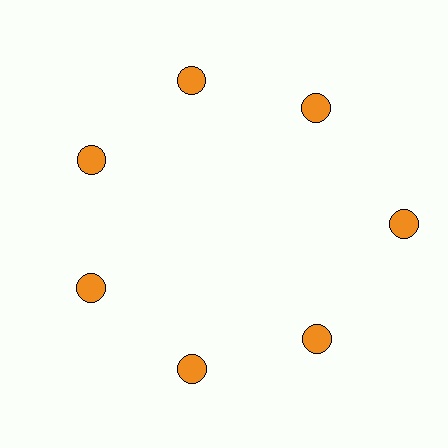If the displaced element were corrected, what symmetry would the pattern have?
It would have 7-fold rotational symmetry — the pattern would map onto itself every 51 degrees.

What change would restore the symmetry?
The symmetry would be restored by moving it inward, back onto the ring so that all 7 circles sit at equal angles and equal distance from the center.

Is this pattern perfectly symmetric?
No. The 7 orange circles are arranged in a ring, but one element near the 3 o'clock position is pushed outward from the center, breaking the 7-fold rotational symmetry.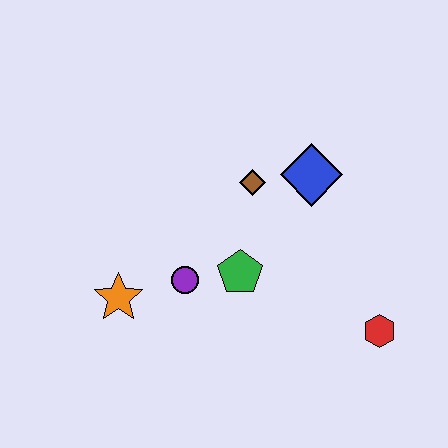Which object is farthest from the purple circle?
The red hexagon is farthest from the purple circle.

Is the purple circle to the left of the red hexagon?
Yes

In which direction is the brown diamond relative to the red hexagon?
The brown diamond is above the red hexagon.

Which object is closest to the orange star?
The purple circle is closest to the orange star.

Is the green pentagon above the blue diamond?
No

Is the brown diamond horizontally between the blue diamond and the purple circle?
Yes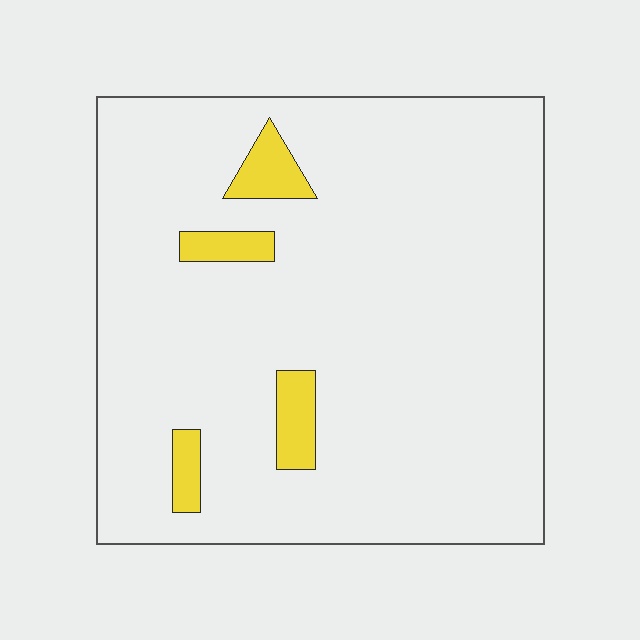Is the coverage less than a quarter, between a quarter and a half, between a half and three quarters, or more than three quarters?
Less than a quarter.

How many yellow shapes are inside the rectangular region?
4.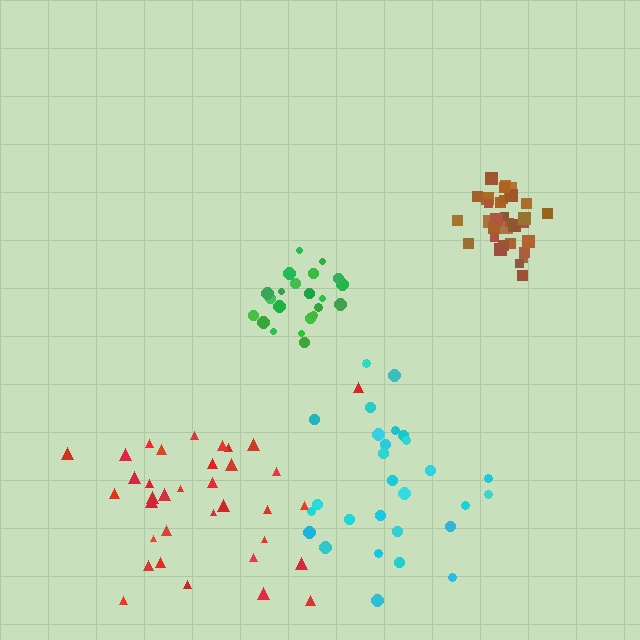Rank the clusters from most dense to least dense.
brown, green, red, cyan.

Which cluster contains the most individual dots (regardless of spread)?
Red (35).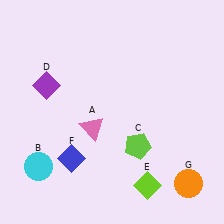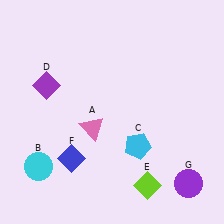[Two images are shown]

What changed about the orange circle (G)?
In Image 1, G is orange. In Image 2, it changed to purple.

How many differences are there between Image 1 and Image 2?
There are 2 differences between the two images.